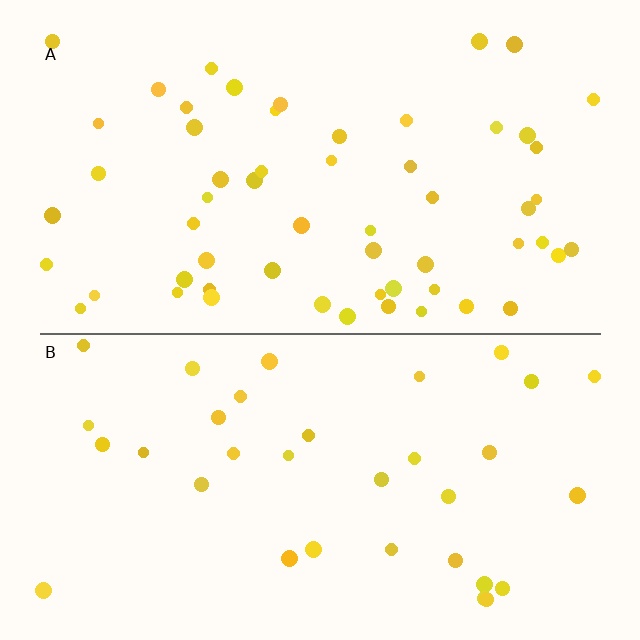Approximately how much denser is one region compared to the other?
Approximately 1.7× — region A over region B.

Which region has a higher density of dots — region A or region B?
A (the top).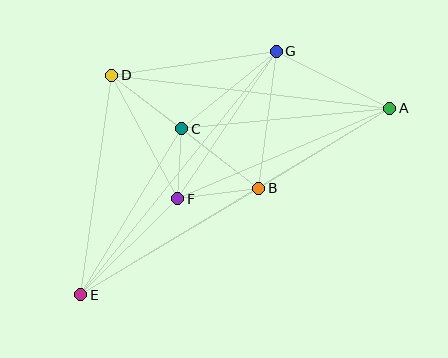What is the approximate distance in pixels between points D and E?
The distance between D and E is approximately 222 pixels.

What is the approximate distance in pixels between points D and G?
The distance between D and G is approximately 166 pixels.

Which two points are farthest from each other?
Points A and E are farthest from each other.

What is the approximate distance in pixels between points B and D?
The distance between B and D is approximately 186 pixels.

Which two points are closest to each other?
Points C and F are closest to each other.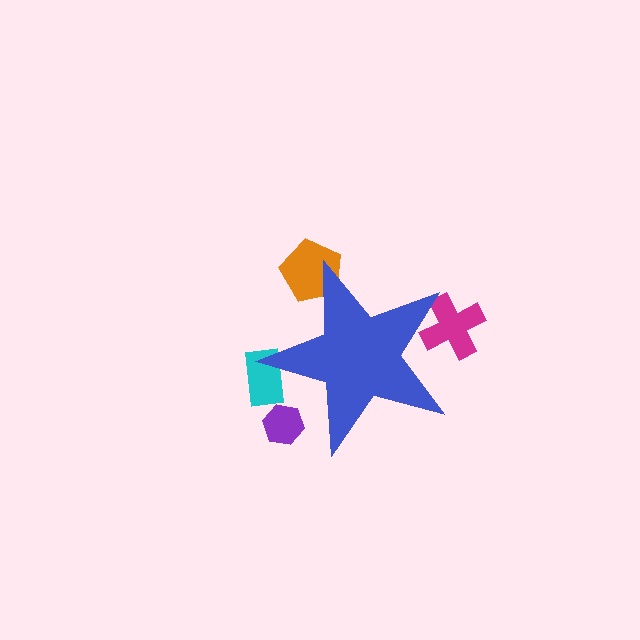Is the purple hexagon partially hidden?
Yes, the purple hexagon is partially hidden behind the blue star.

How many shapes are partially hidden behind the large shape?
4 shapes are partially hidden.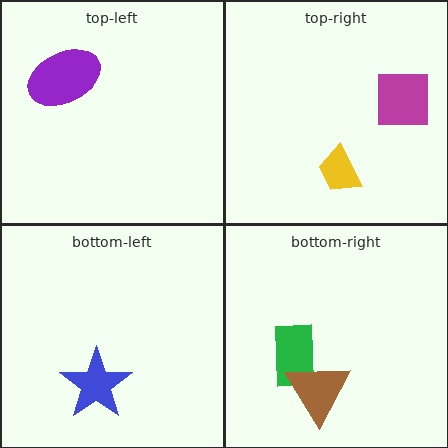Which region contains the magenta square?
The top-right region.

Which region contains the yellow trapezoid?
The top-right region.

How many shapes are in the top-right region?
2.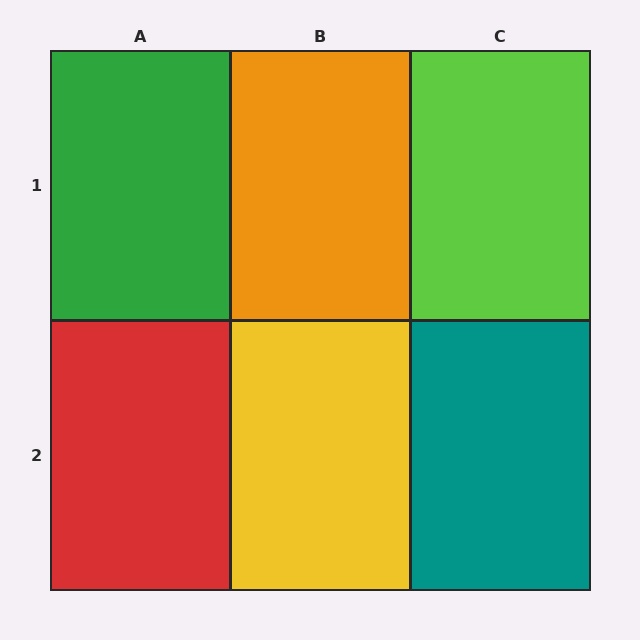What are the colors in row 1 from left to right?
Green, orange, lime.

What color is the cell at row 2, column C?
Teal.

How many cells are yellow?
1 cell is yellow.